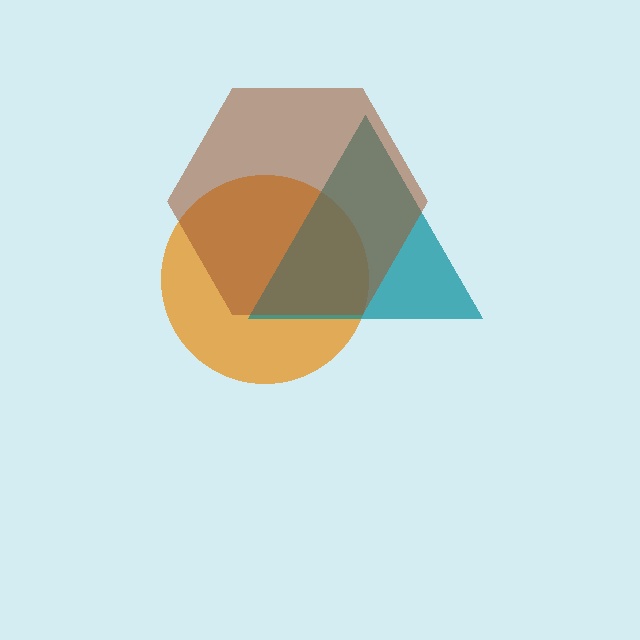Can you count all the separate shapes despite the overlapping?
Yes, there are 3 separate shapes.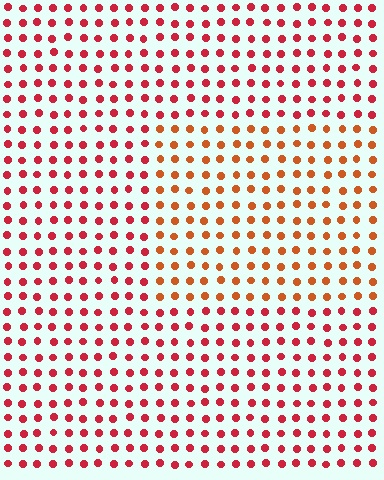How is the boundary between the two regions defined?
The boundary is defined purely by a slight shift in hue (about 29 degrees). Spacing, size, and orientation are identical on both sides.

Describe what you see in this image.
The image is filled with small red elements in a uniform arrangement. A rectangle-shaped region is visible where the elements are tinted to a slightly different hue, forming a subtle color boundary.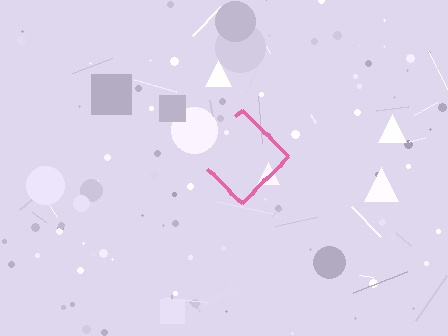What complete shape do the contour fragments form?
The contour fragments form a diamond.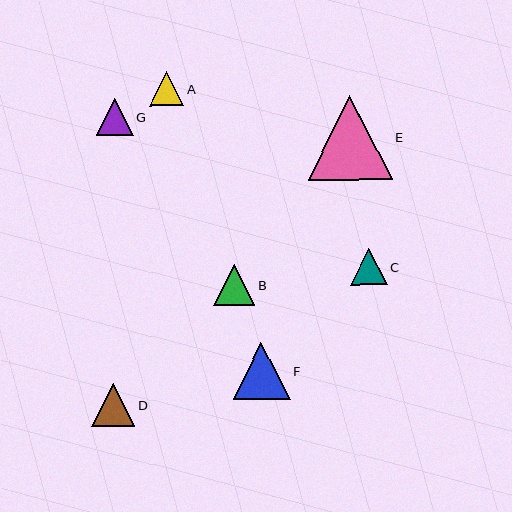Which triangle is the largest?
Triangle E is the largest with a size of approximately 85 pixels.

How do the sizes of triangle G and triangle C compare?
Triangle G and triangle C are approximately the same size.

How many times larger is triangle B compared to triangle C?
Triangle B is approximately 1.1 times the size of triangle C.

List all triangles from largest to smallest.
From largest to smallest: E, F, D, B, G, C, A.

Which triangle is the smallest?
Triangle A is the smallest with a size of approximately 34 pixels.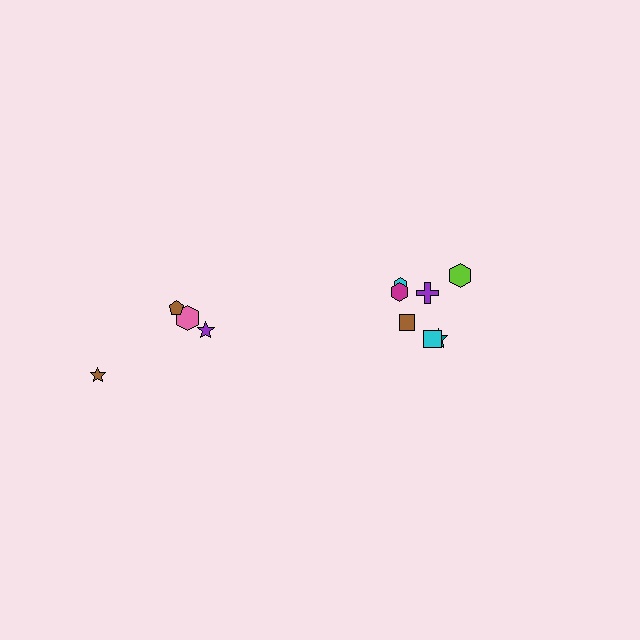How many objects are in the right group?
There are 7 objects.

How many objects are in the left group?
There are 4 objects.